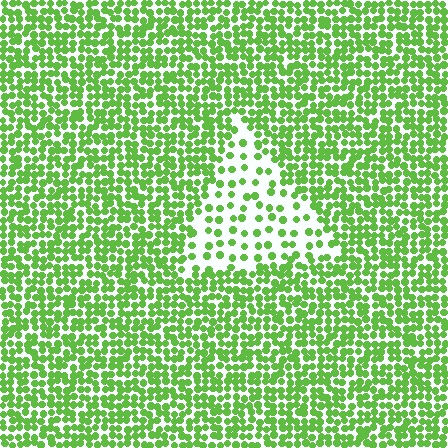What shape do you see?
I see a triangle.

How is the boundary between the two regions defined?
The boundary is defined by a change in element density (approximately 2.6x ratio). All elements are the same color, size, and shape.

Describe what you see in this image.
The image contains small lime elements arranged at two different densities. A triangle-shaped region is visible where the elements are less densely packed than the surrounding area.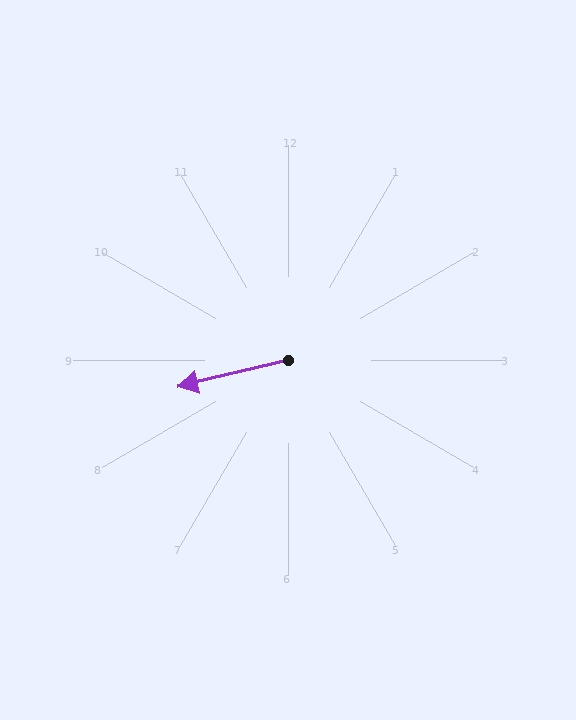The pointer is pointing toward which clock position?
Roughly 9 o'clock.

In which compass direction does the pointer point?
West.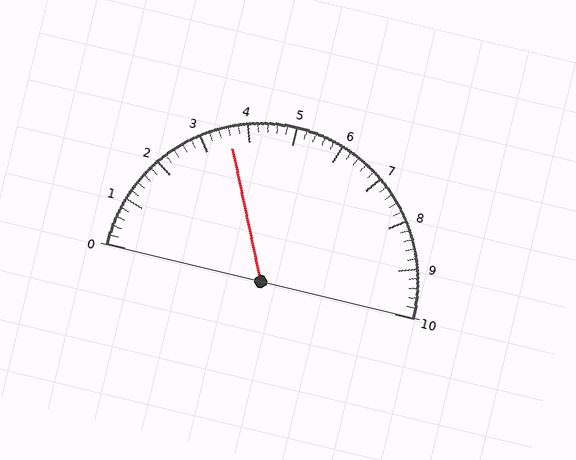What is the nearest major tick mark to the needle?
The nearest major tick mark is 4.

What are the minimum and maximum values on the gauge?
The gauge ranges from 0 to 10.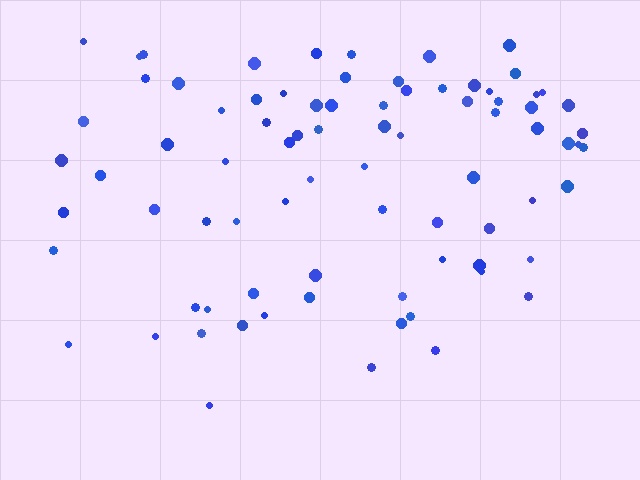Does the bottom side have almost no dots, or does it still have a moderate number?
Still a moderate number, just noticeably fewer than the top.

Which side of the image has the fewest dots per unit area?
The bottom.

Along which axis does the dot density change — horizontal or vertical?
Vertical.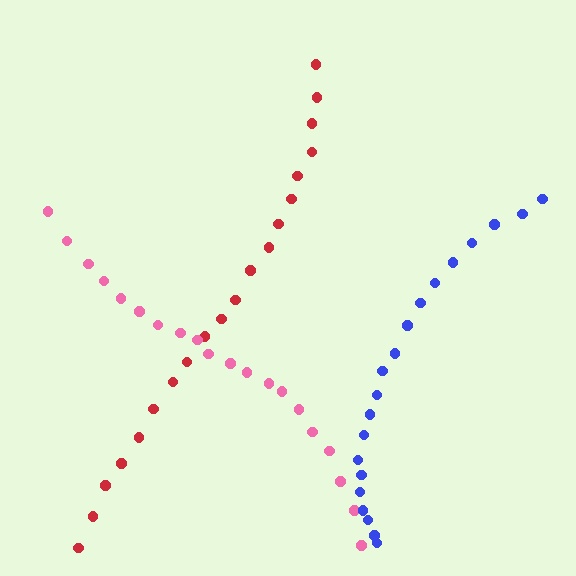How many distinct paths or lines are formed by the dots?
There are 3 distinct paths.